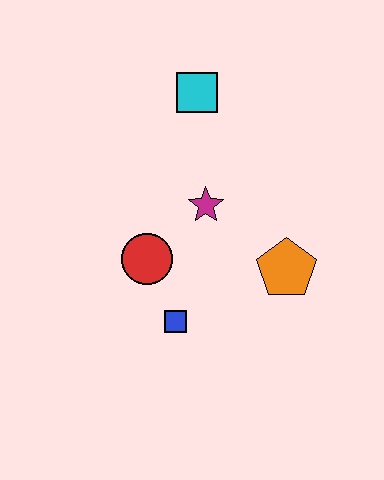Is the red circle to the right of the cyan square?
No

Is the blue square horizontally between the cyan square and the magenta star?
No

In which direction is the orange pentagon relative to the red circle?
The orange pentagon is to the right of the red circle.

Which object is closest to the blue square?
The red circle is closest to the blue square.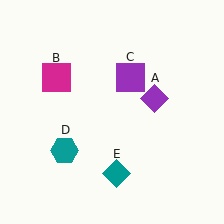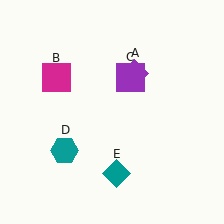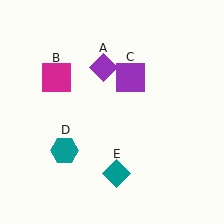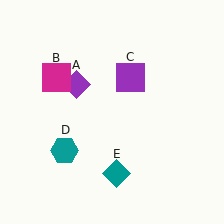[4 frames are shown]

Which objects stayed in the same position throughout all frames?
Magenta square (object B) and purple square (object C) and teal hexagon (object D) and teal diamond (object E) remained stationary.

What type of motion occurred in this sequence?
The purple diamond (object A) rotated counterclockwise around the center of the scene.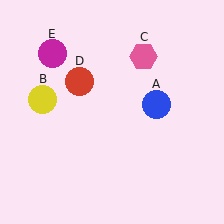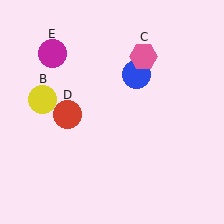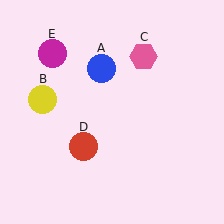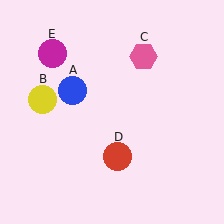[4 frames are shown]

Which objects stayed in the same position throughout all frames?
Yellow circle (object B) and pink hexagon (object C) and magenta circle (object E) remained stationary.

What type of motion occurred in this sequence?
The blue circle (object A), red circle (object D) rotated counterclockwise around the center of the scene.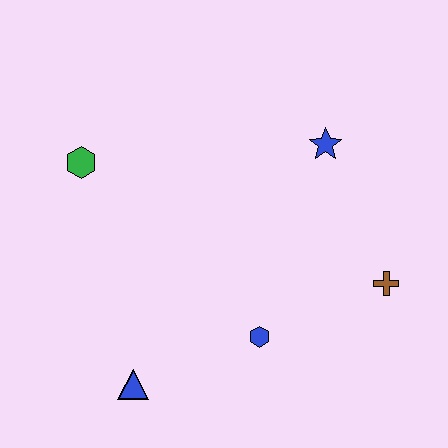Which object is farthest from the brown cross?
The green hexagon is farthest from the brown cross.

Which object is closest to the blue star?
The brown cross is closest to the blue star.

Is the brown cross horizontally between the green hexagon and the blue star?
No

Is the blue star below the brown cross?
No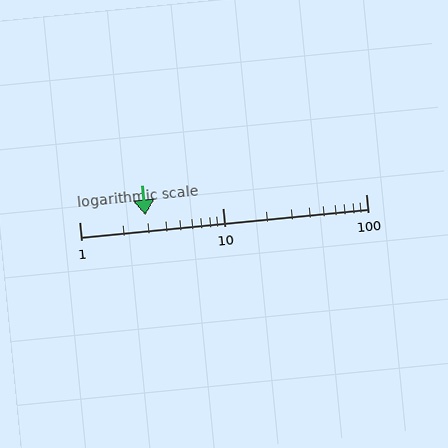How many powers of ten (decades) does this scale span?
The scale spans 2 decades, from 1 to 100.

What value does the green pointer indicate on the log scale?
The pointer indicates approximately 2.9.